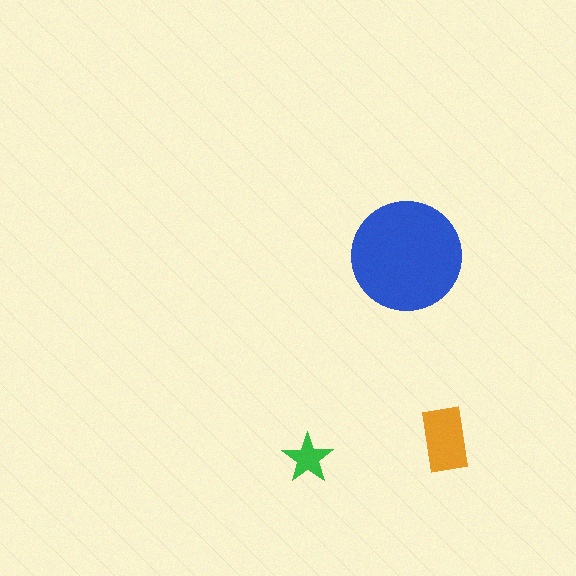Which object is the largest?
The blue circle.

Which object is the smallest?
The green star.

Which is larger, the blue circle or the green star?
The blue circle.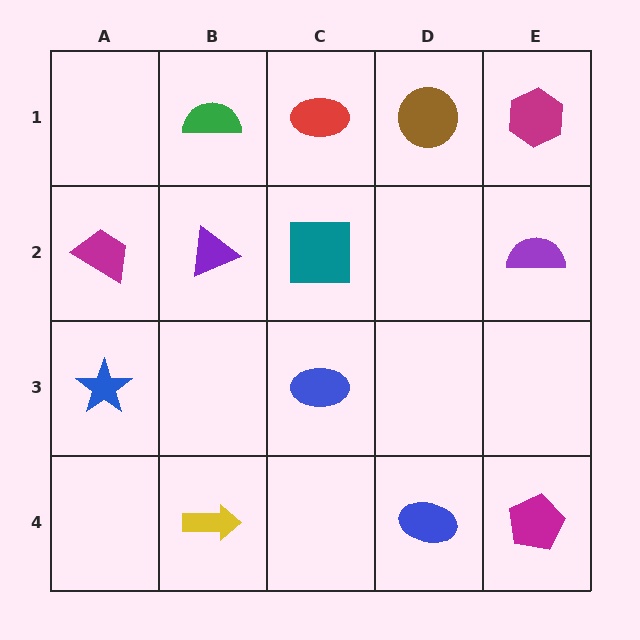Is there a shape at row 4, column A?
No, that cell is empty.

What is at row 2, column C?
A teal square.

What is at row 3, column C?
A blue ellipse.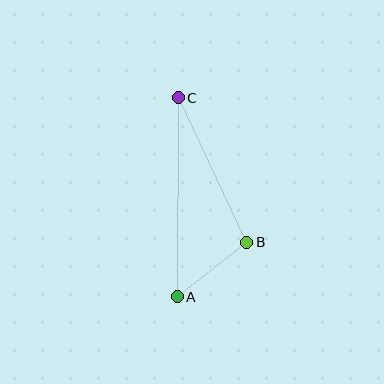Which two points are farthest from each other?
Points A and C are farthest from each other.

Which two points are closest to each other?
Points A and B are closest to each other.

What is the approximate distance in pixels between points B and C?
The distance between B and C is approximately 160 pixels.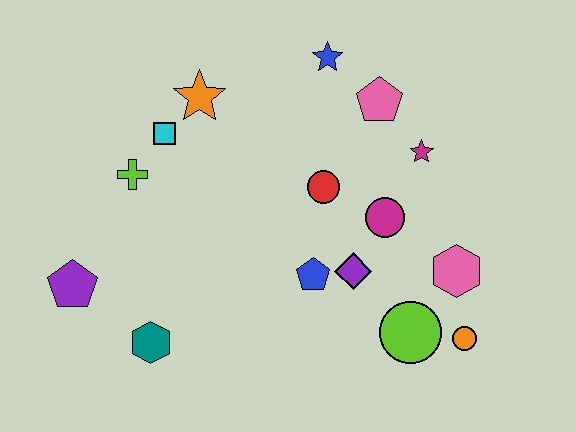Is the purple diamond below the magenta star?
Yes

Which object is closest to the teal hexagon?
The purple pentagon is closest to the teal hexagon.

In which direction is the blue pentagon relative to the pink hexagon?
The blue pentagon is to the left of the pink hexagon.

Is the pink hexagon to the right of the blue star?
Yes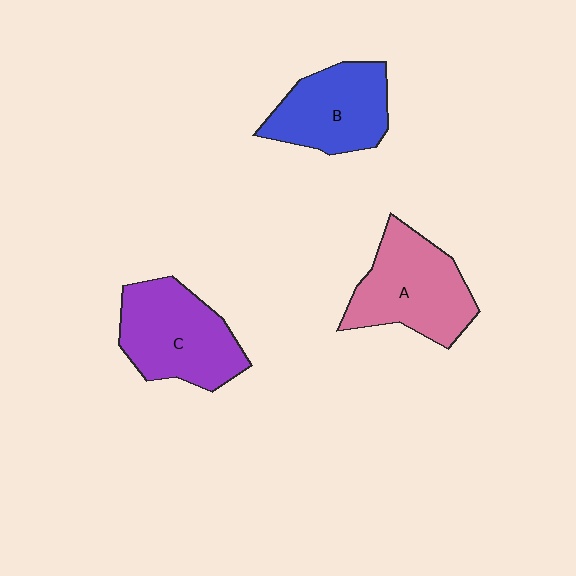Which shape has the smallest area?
Shape B (blue).